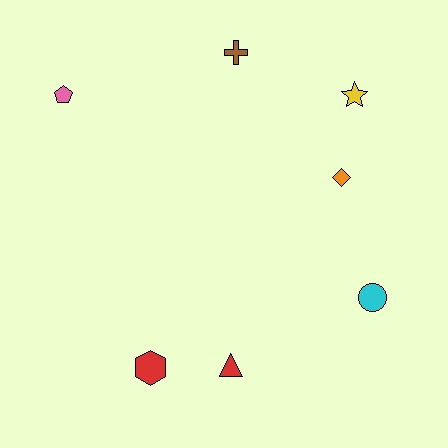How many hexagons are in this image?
There is 1 hexagon.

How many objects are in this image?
There are 7 objects.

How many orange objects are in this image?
There is 1 orange object.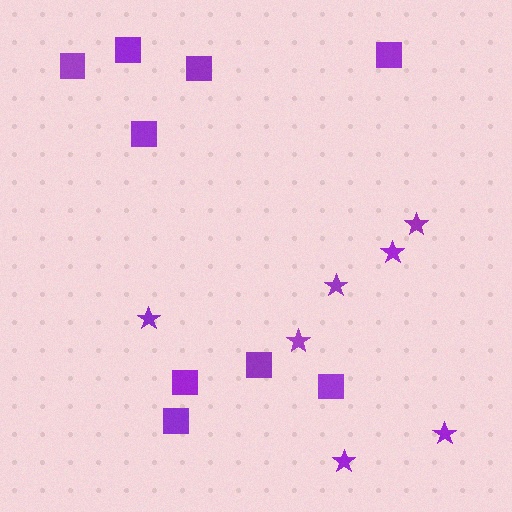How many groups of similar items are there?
There are 2 groups: one group of stars (7) and one group of squares (9).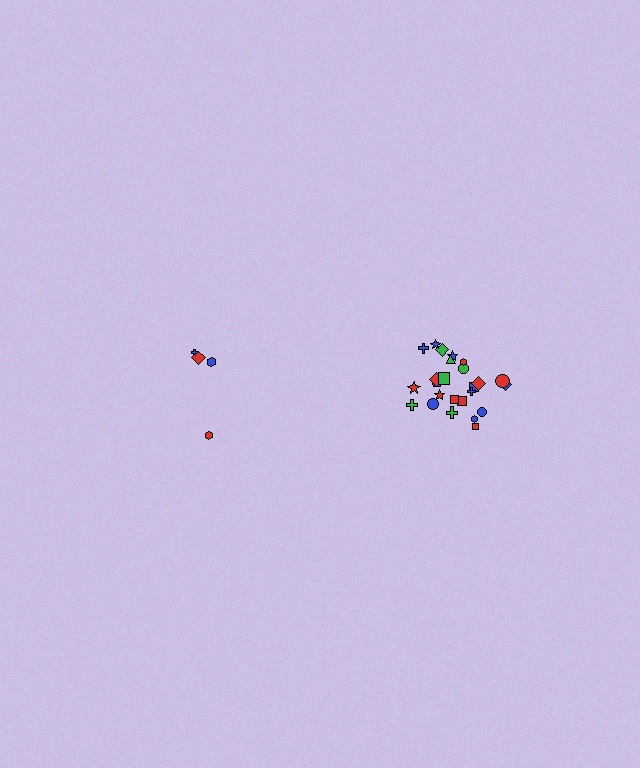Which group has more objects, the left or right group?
The right group.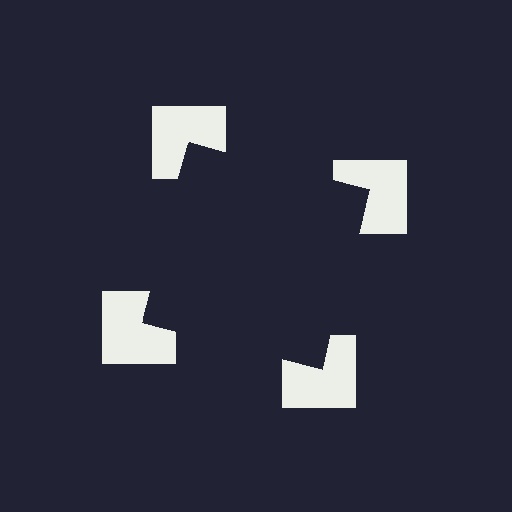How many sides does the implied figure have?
4 sides.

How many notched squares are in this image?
There are 4 — one at each vertex of the illusory square.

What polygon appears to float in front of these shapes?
An illusory square — its edges are inferred from the aligned wedge cuts in the notched squares, not physically drawn.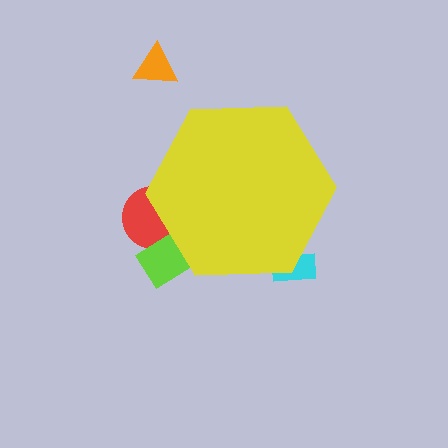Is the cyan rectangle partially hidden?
Yes, the cyan rectangle is partially hidden behind the yellow hexagon.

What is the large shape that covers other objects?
A yellow hexagon.